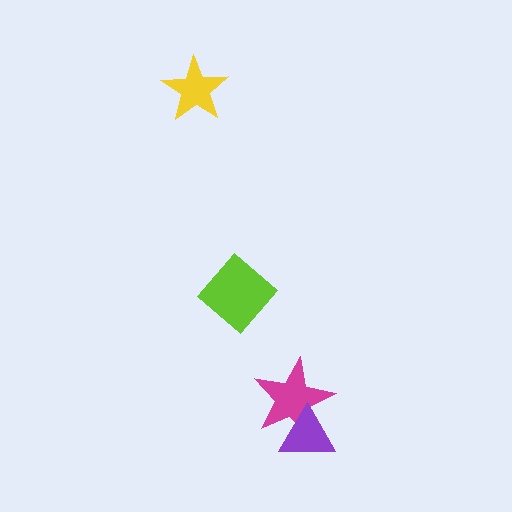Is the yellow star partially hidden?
No, no other shape covers it.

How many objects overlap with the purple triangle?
1 object overlaps with the purple triangle.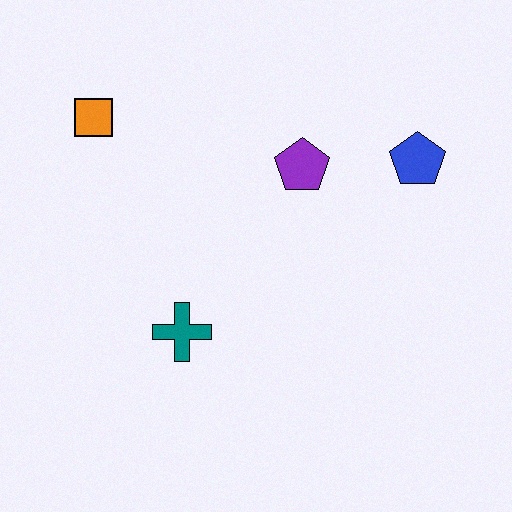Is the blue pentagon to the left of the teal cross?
No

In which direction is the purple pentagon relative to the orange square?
The purple pentagon is to the right of the orange square.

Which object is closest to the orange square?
The purple pentagon is closest to the orange square.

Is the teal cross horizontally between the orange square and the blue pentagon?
Yes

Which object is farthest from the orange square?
The blue pentagon is farthest from the orange square.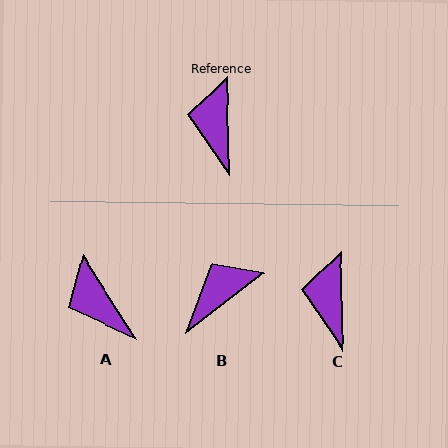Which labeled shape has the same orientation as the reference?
C.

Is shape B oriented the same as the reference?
No, it is off by about 54 degrees.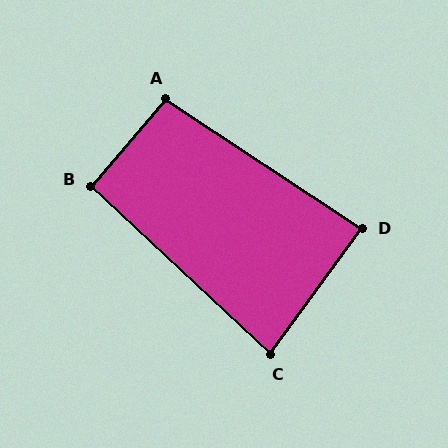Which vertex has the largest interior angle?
A, at approximately 97 degrees.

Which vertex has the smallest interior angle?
C, at approximately 83 degrees.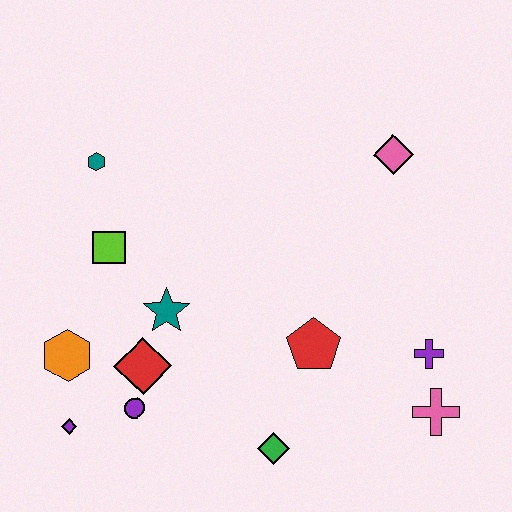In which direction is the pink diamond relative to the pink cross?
The pink diamond is above the pink cross.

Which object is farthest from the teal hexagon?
The pink cross is farthest from the teal hexagon.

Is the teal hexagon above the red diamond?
Yes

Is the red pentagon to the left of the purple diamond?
No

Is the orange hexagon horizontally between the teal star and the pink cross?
No